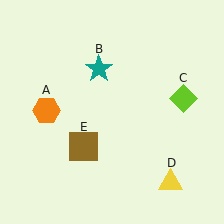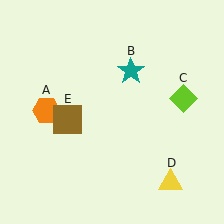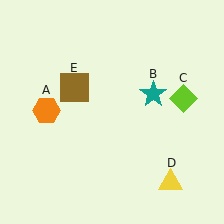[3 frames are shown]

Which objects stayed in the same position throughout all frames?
Orange hexagon (object A) and lime diamond (object C) and yellow triangle (object D) remained stationary.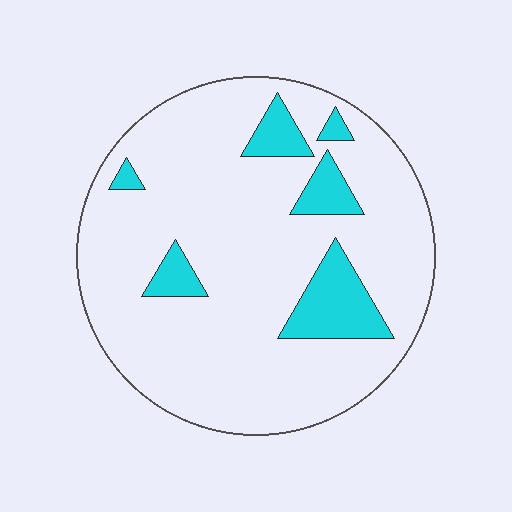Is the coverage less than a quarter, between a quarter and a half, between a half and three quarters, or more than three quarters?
Less than a quarter.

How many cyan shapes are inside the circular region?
6.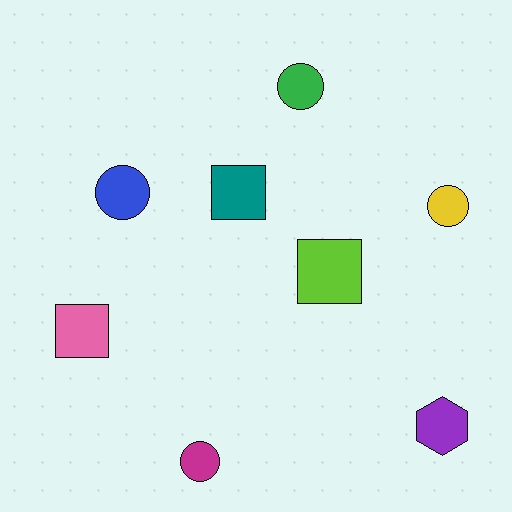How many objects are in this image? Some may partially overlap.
There are 8 objects.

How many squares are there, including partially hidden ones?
There are 3 squares.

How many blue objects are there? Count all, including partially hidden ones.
There is 1 blue object.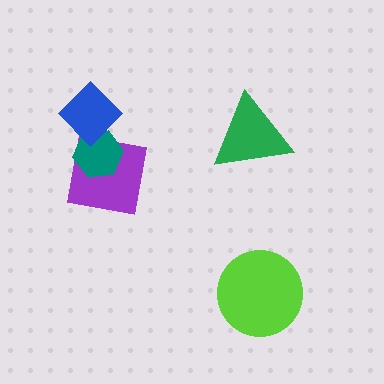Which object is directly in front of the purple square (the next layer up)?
The teal hexagon is directly in front of the purple square.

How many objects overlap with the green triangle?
0 objects overlap with the green triangle.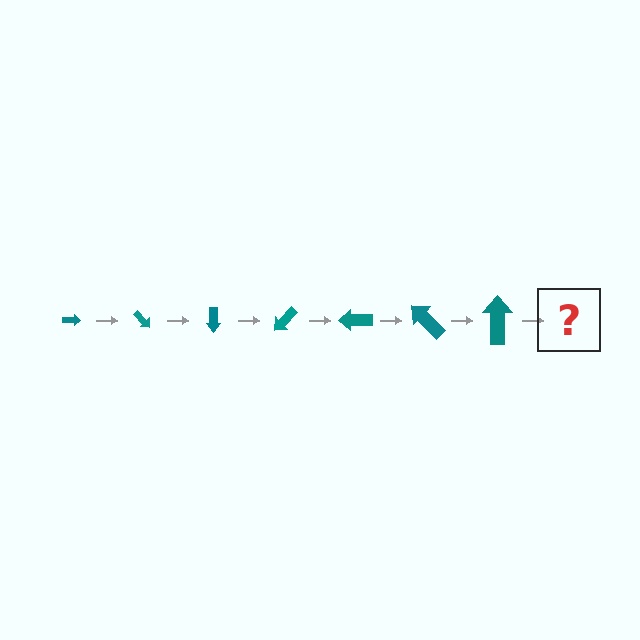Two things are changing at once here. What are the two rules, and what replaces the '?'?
The two rules are that the arrow grows larger each step and it rotates 45 degrees each step. The '?' should be an arrow, larger than the previous one and rotated 315 degrees from the start.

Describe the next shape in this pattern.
It should be an arrow, larger than the previous one and rotated 315 degrees from the start.